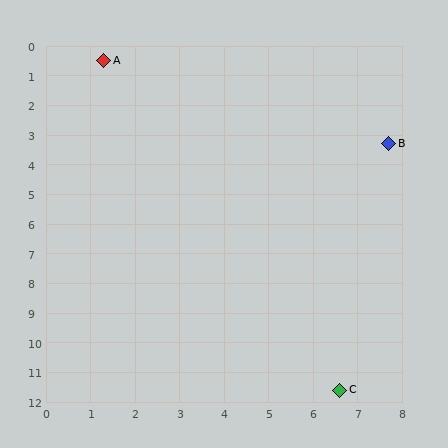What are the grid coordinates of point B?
Point B is at approximately (7.7, 3.3).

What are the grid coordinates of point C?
Point C is at approximately (6.6, 11.6).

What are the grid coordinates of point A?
Point A is at approximately (1.3, 0.5).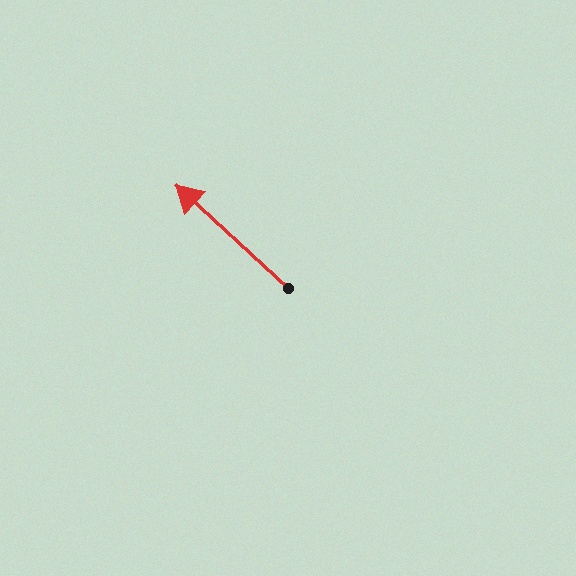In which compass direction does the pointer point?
Northwest.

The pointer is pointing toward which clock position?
Roughly 10 o'clock.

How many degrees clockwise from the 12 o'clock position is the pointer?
Approximately 313 degrees.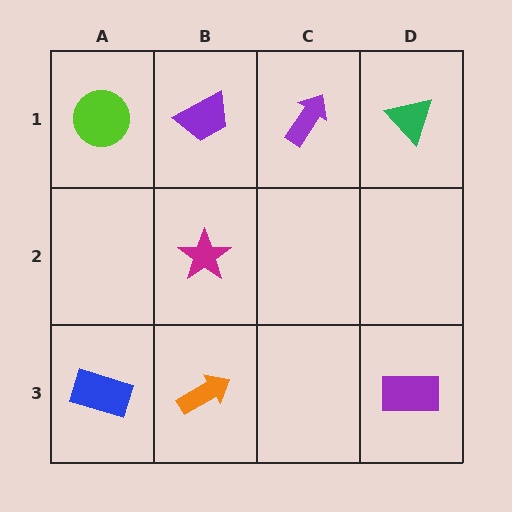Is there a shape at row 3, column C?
No, that cell is empty.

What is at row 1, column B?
A purple trapezoid.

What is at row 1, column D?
A green triangle.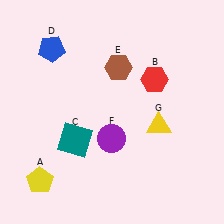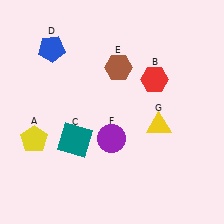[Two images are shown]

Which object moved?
The yellow pentagon (A) moved up.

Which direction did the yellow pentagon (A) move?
The yellow pentagon (A) moved up.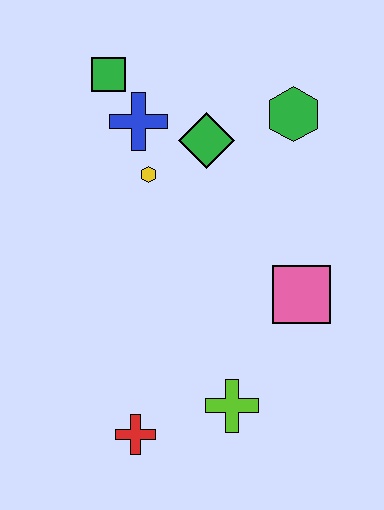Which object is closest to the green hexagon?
The green diamond is closest to the green hexagon.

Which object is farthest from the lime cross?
The green square is farthest from the lime cross.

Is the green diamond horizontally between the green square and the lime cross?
Yes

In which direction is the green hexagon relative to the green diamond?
The green hexagon is to the right of the green diamond.